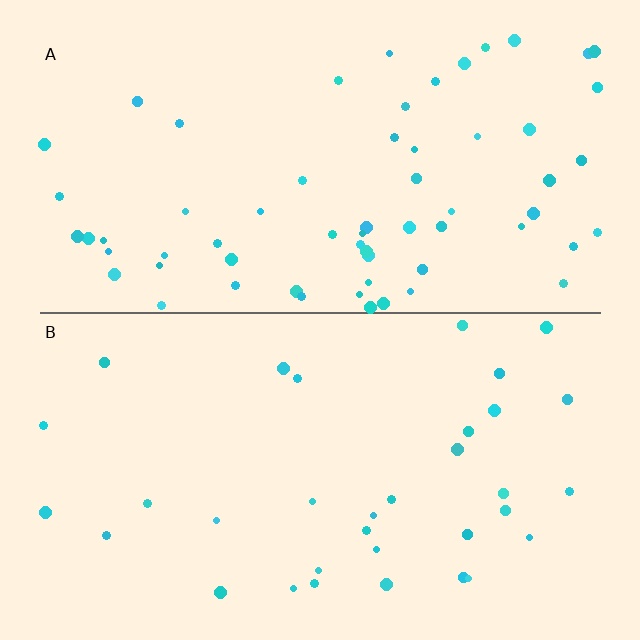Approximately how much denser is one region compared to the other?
Approximately 1.9× — region A over region B.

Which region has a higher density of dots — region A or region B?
A (the top).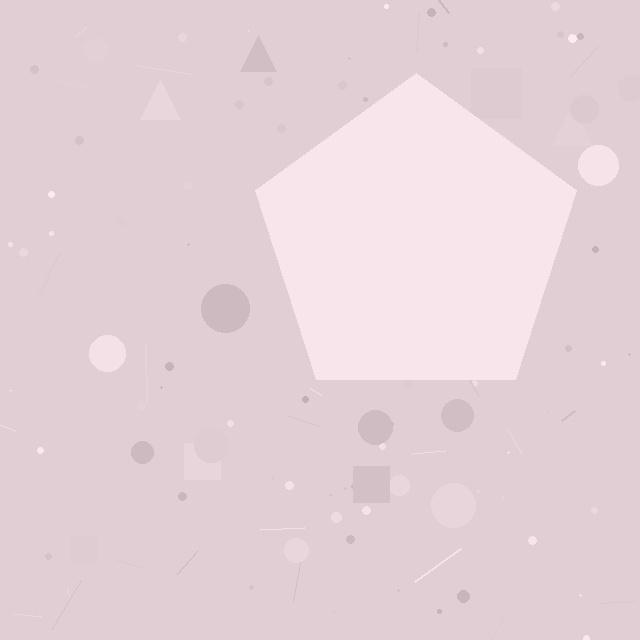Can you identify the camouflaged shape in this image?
The camouflaged shape is a pentagon.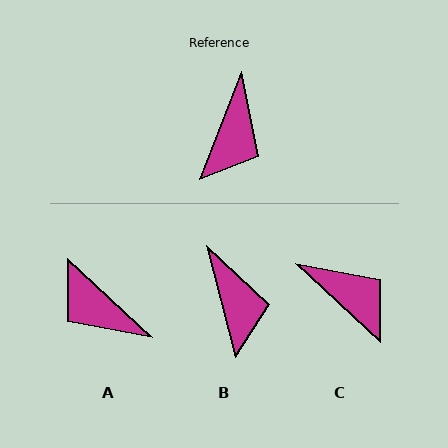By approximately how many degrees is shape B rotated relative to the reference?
Approximately 35 degrees counter-clockwise.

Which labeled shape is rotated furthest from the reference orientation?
A, about 112 degrees away.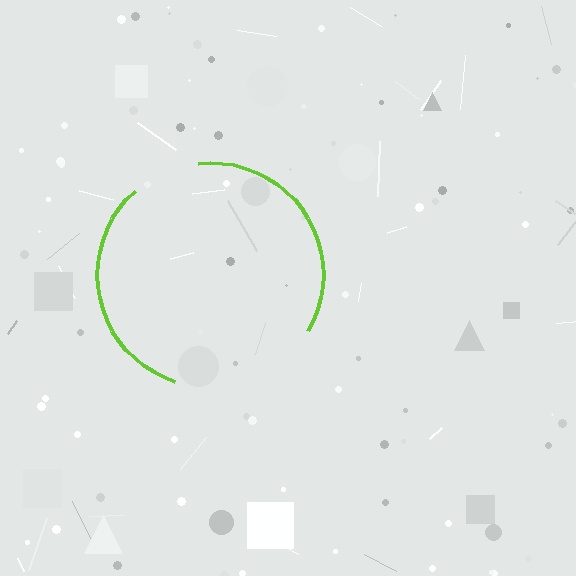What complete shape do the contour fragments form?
The contour fragments form a circle.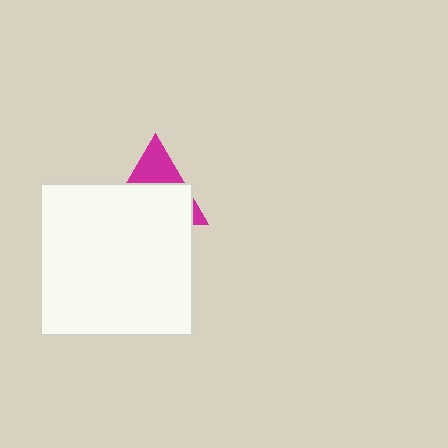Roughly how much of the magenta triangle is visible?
A small part of it is visible (roughly 34%).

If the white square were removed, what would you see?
You would see the complete magenta triangle.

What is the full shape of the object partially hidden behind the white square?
The partially hidden object is a magenta triangle.